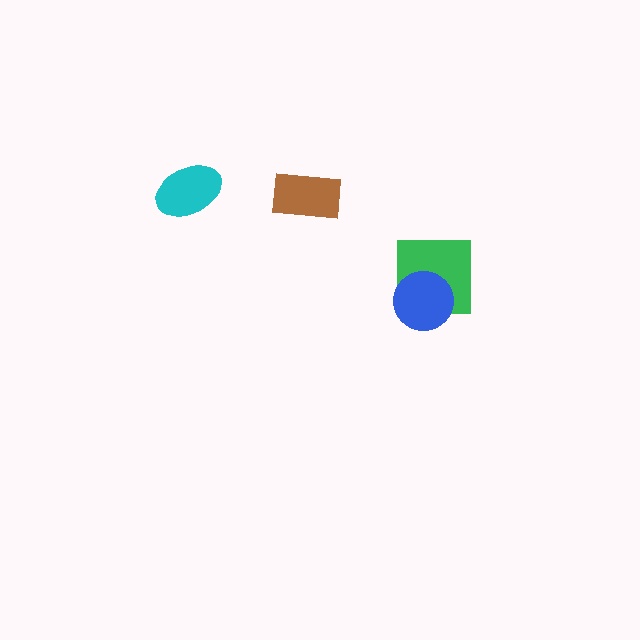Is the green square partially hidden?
Yes, it is partially covered by another shape.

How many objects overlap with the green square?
1 object overlaps with the green square.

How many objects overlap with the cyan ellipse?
0 objects overlap with the cyan ellipse.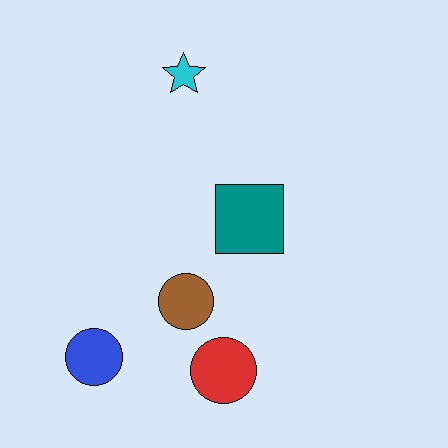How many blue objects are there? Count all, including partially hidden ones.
There is 1 blue object.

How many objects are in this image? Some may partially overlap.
There are 5 objects.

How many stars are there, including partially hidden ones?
There is 1 star.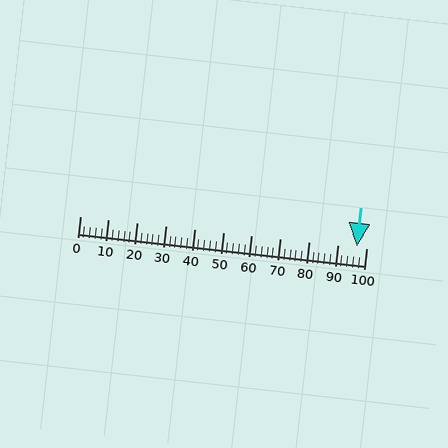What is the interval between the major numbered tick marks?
The major tick marks are spaced 10 units apart.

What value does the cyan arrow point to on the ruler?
The cyan arrow points to approximately 97.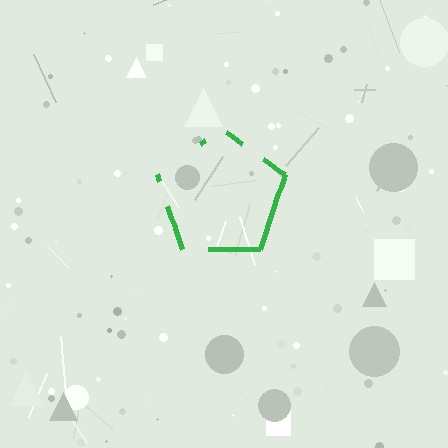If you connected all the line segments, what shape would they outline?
They would outline a pentagon.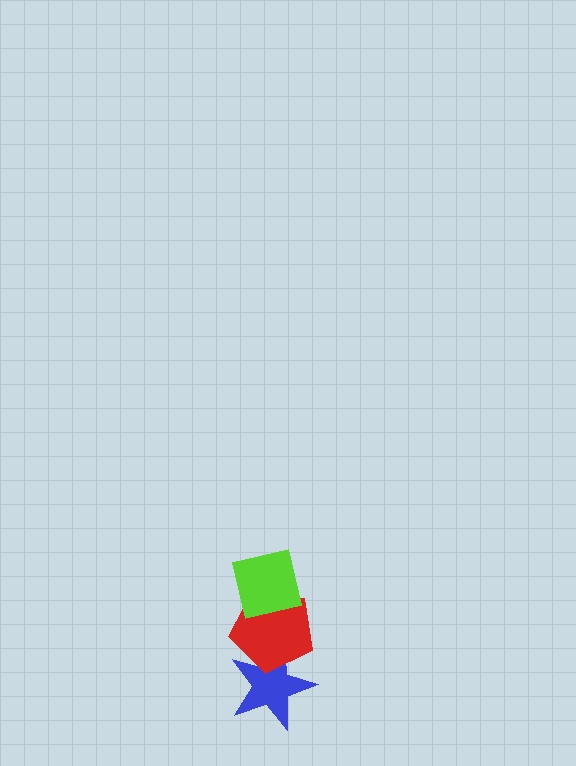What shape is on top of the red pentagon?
The lime square is on top of the red pentagon.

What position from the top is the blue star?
The blue star is 3rd from the top.